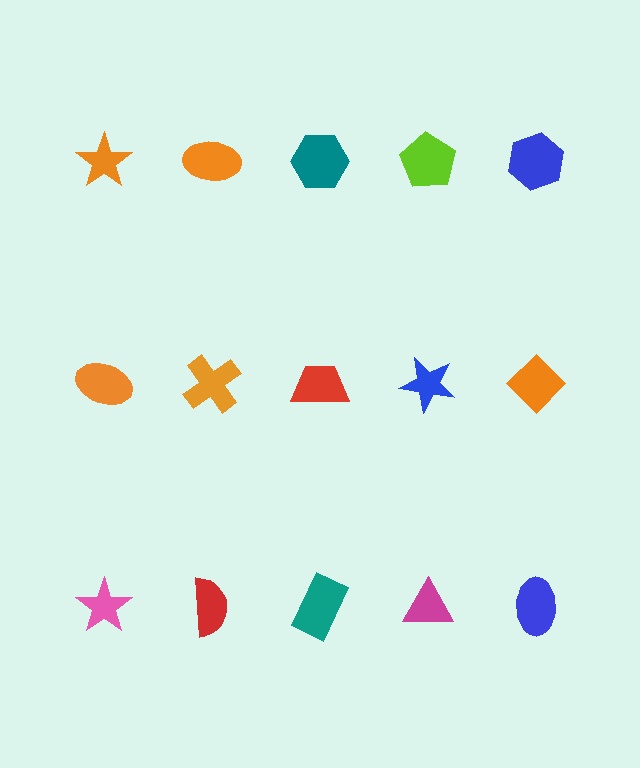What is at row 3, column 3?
A teal rectangle.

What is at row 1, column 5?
A blue hexagon.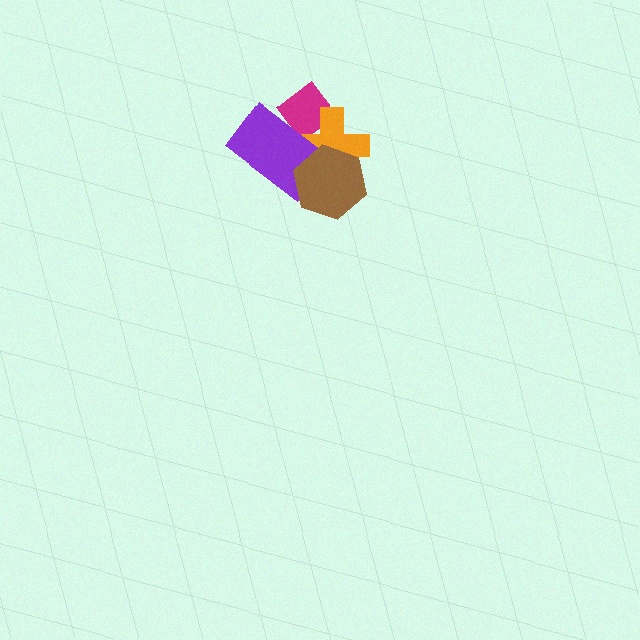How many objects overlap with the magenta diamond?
2 objects overlap with the magenta diamond.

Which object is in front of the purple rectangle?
The brown hexagon is in front of the purple rectangle.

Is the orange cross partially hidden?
Yes, it is partially covered by another shape.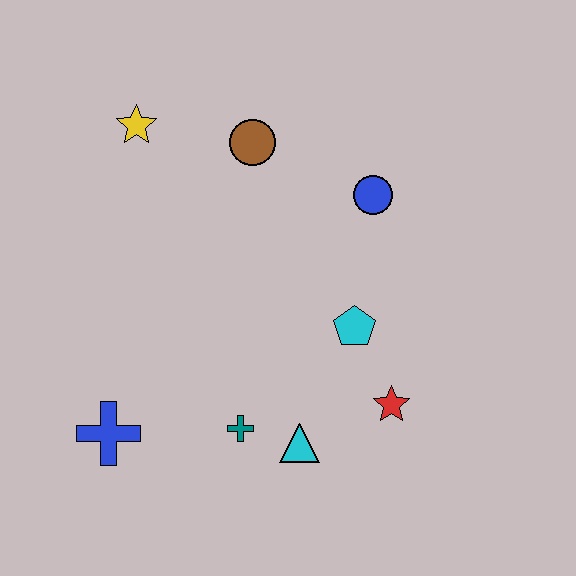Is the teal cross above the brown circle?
No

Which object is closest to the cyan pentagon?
The red star is closest to the cyan pentagon.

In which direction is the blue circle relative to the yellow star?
The blue circle is to the right of the yellow star.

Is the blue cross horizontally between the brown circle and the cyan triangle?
No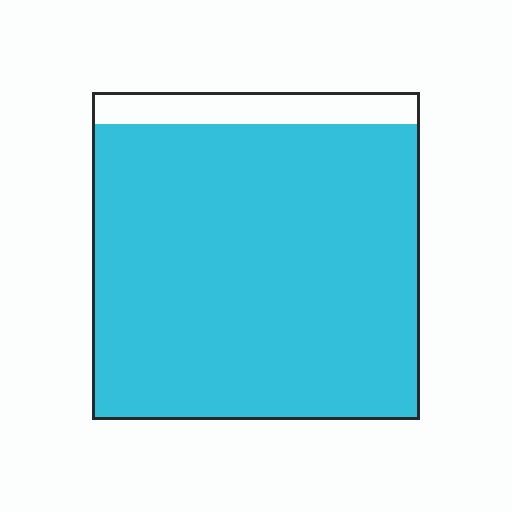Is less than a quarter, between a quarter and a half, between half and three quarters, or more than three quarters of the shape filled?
More than three quarters.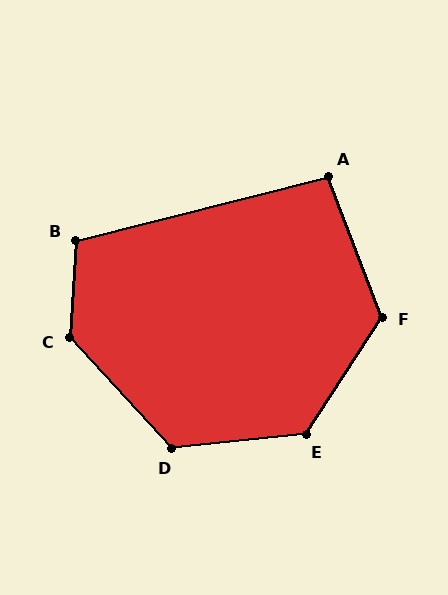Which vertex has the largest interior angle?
C, at approximately 134 degrees.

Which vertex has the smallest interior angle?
A, at approximately 97 degrees.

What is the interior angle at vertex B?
Approximately 107 degrees (obtuse).